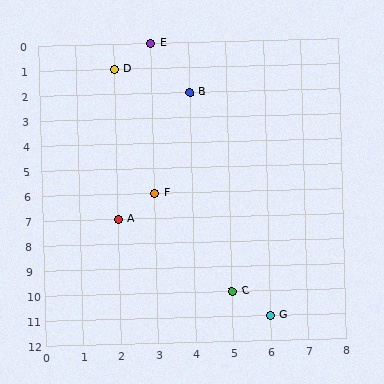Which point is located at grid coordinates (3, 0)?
Point E is at (3, 0).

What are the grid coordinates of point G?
Point G is at grid coordinates (6, 11).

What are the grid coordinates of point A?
Point A is at grid coordinates (2, 7).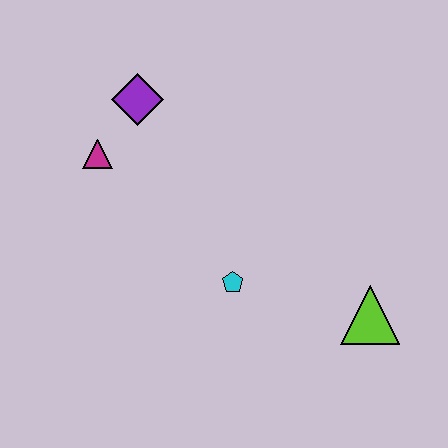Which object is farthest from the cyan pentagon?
The purple diamond is farthest from the cyan pentagon.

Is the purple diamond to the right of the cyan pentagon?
No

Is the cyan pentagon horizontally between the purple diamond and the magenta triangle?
No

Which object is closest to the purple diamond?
The magenta triangle is closest to the purple diamond.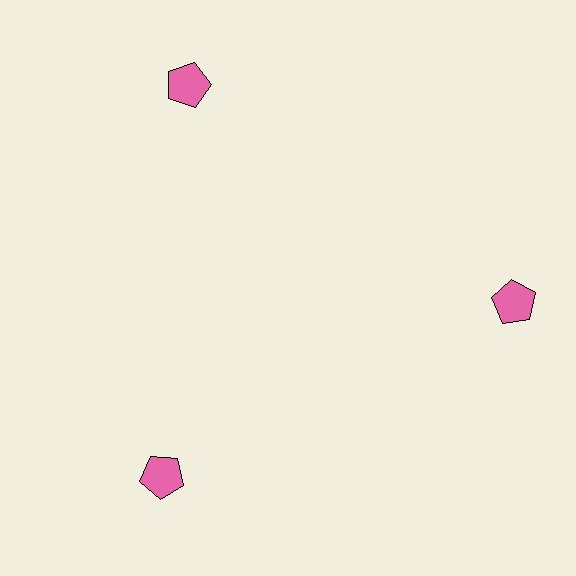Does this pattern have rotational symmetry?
Yes, this pattern has 3-fold rotational symmetry. It looks the same after rotating 120 degrees around the center.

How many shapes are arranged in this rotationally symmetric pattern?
There are 3 shapes, arranged in 3 groups of 1.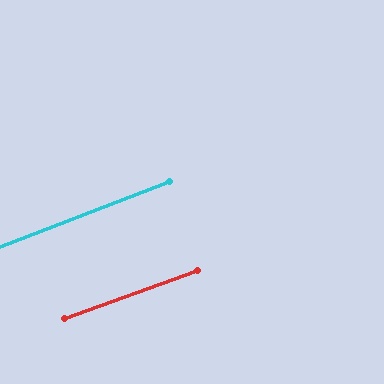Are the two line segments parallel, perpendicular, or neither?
Parallel — their directions differ by only 1.3°.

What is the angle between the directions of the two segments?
Approximately 1 degree.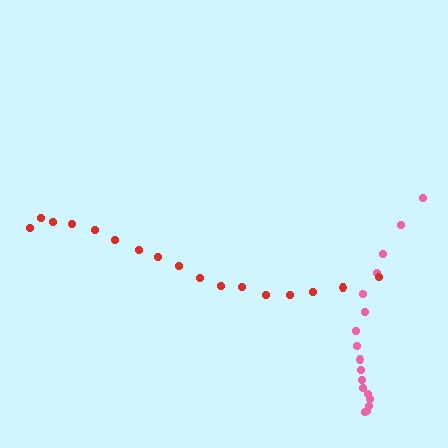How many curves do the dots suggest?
There are 2 distinct paths.